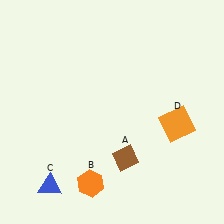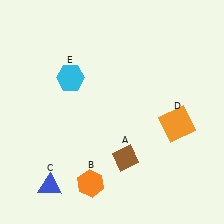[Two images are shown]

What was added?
A cyan hexagon (E) was added in Image 2.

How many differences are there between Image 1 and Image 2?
There is 1 difference between the two images.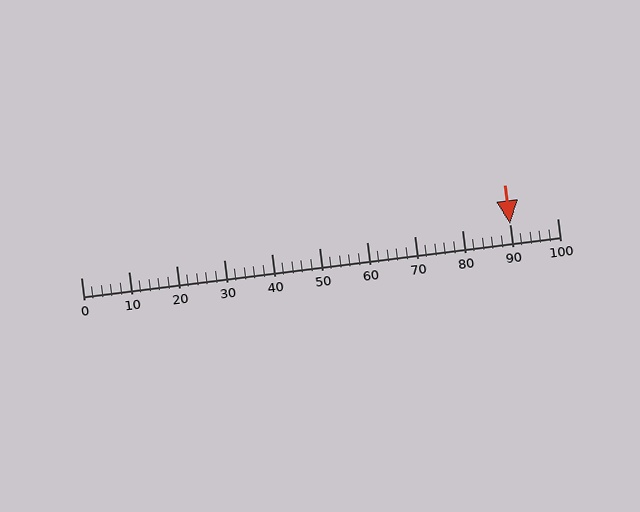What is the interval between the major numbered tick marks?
The major tick marks are spaced 10 units apart.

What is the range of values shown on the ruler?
The ruler shows values from 0 to 100.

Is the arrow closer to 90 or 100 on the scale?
The arrow is closer to 90.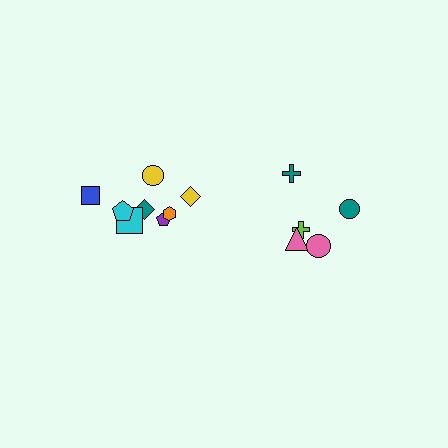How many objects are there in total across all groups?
There are 13 objects.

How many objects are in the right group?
There are 5 objects.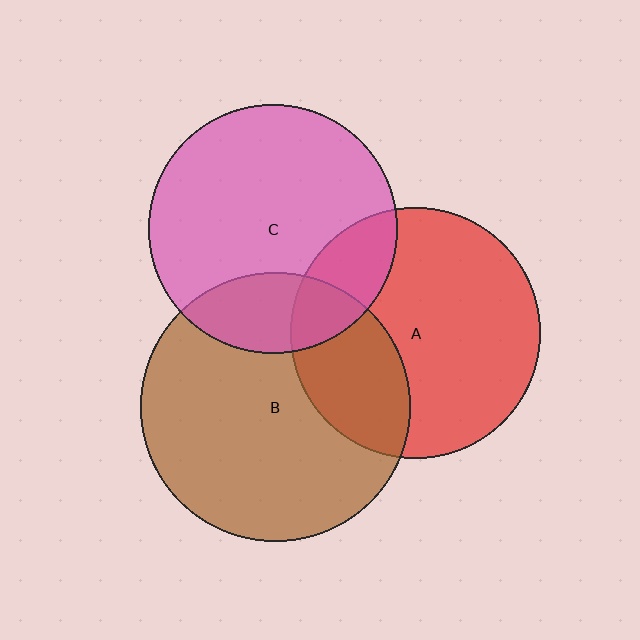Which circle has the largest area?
Circle B (brown).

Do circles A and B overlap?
Yes.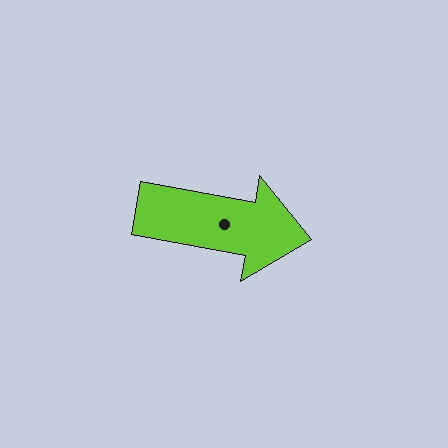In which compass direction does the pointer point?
East.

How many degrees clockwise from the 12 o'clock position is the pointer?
Approximately 100 degrees.